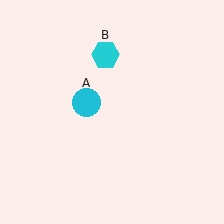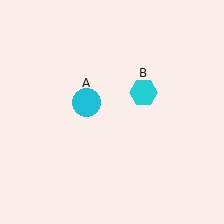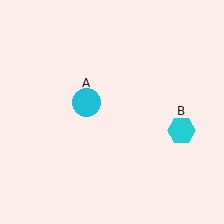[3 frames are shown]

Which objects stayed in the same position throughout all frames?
Cyan circle (object A) remained stationary.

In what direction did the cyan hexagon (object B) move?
The cyan hexagon (object B) moved down and to the right.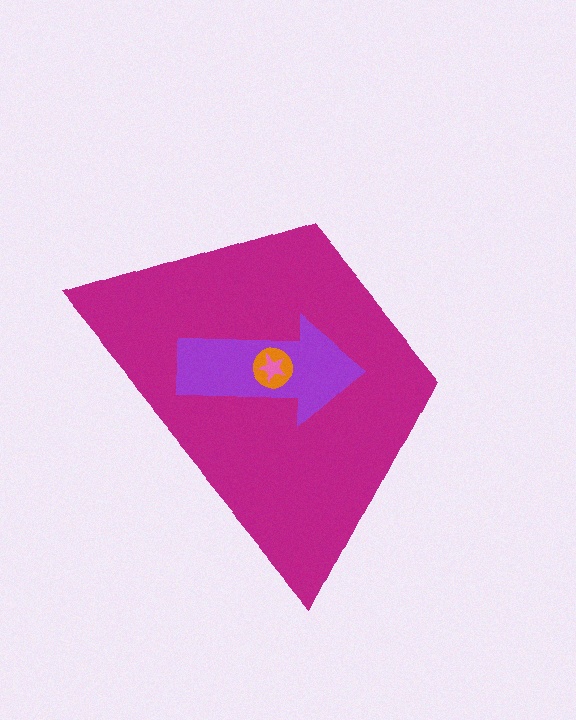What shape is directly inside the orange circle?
The pink star.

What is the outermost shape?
The magenta trapezoid.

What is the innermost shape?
The pink star.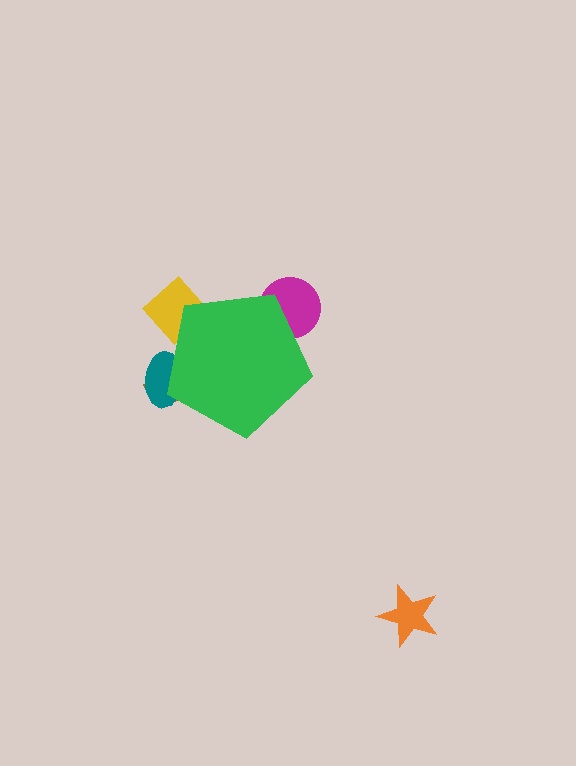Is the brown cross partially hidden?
Yes, the brown cross is partially hidden behind the green pentagon.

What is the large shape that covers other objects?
A green pentagon.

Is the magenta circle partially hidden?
Yes, the magenta circle is partially hidden behind the green pentagon.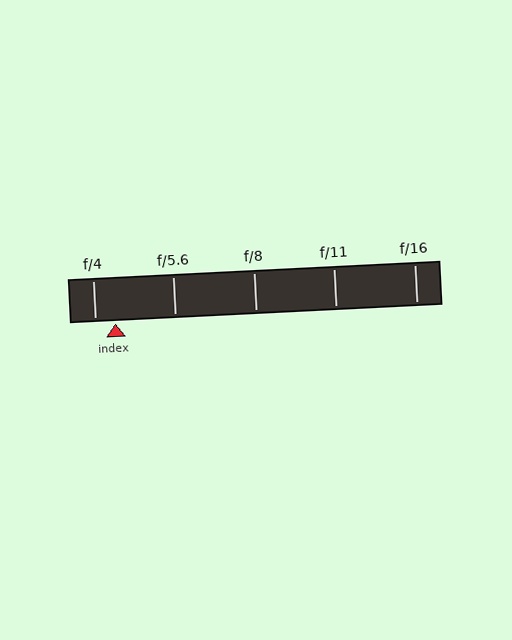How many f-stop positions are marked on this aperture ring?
There are 5 f-stop positions marked.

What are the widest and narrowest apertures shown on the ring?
The widest aperture shown is f/4 and the narrowest is f/16.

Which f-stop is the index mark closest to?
The index mark is closest to f/4.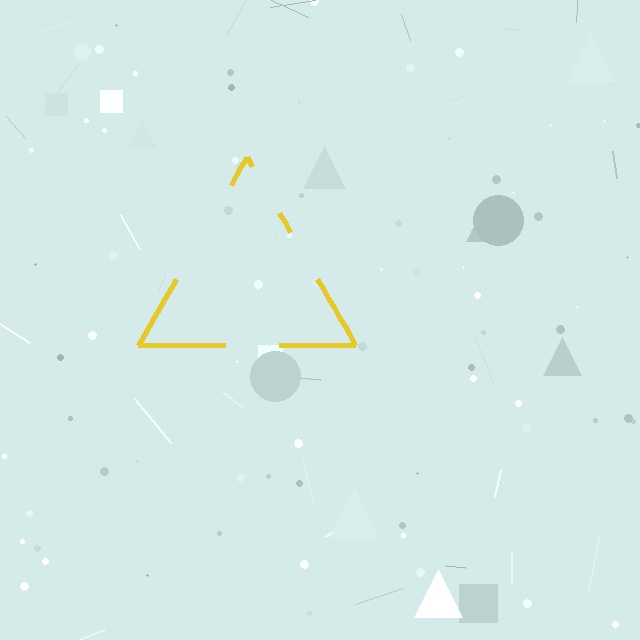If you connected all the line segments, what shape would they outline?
They would outline a triangle.